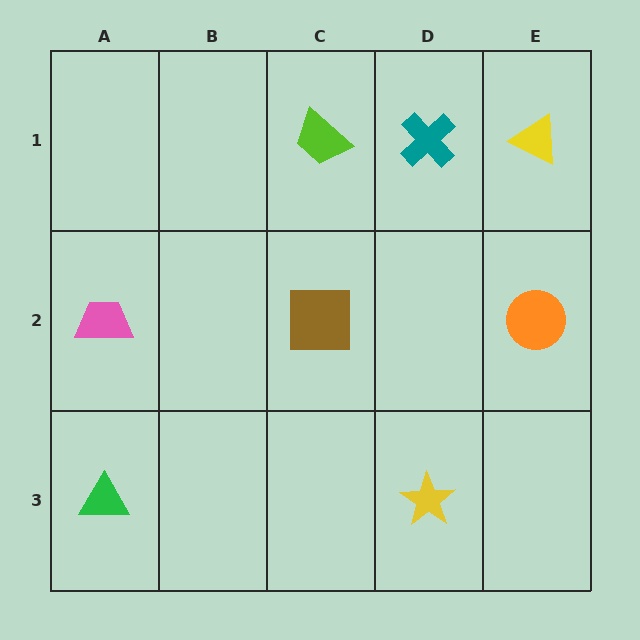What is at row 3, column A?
A green triangle.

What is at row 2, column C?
A brown square.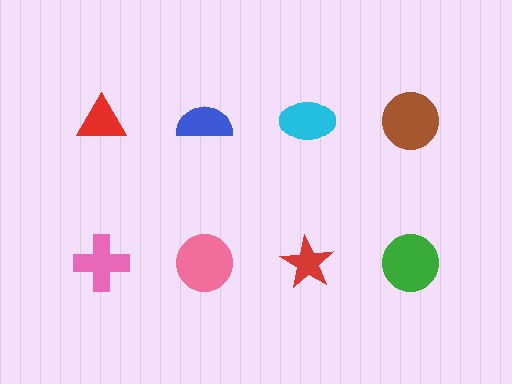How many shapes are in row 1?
4 shapes.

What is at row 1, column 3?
A cyan ellipse.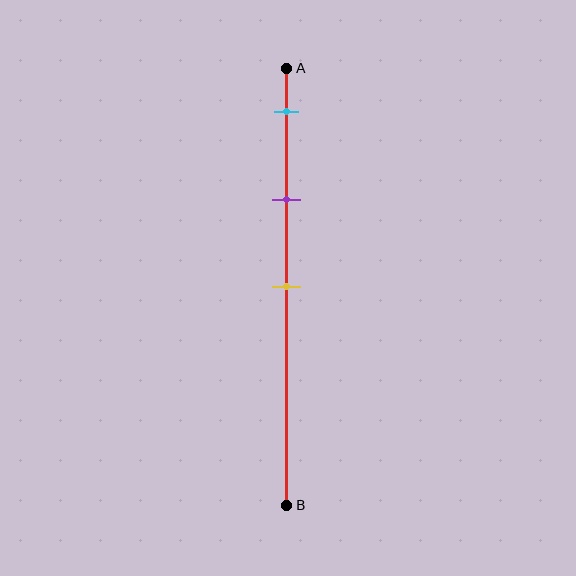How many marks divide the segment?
There are 3 marks dividing the segment.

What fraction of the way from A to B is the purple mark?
The purple mark is approximately 30% (0.3) of the way from A to B.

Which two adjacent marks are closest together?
The cyan and purple marks are the closest adjacent pair.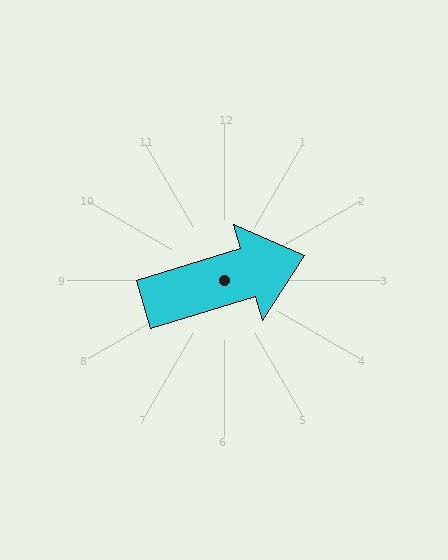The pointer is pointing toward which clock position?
Roughly 2 o'clock.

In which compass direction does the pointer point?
East.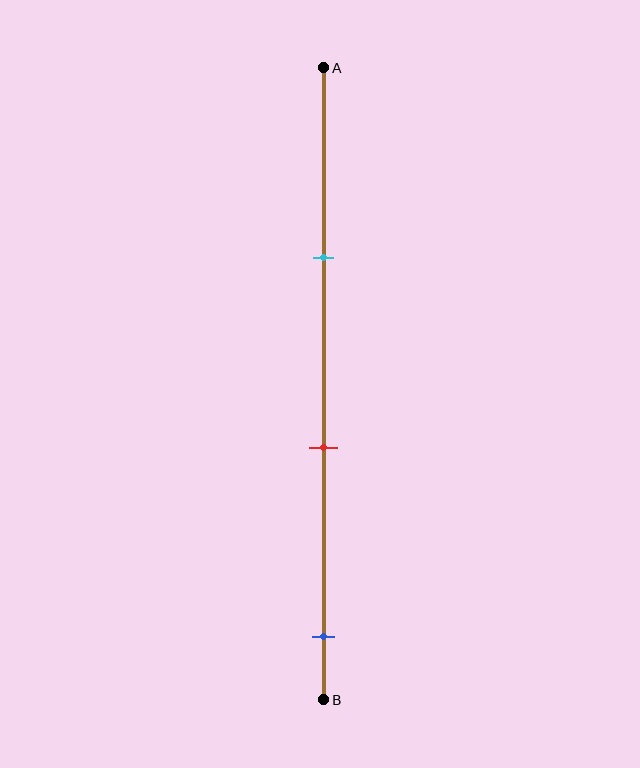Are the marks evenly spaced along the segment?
Yes, the marks are approximately evenly spaced.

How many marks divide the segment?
There are 3 marks dividing the segment.